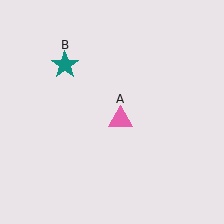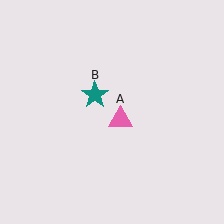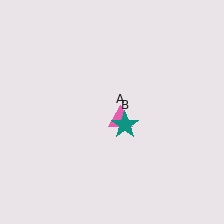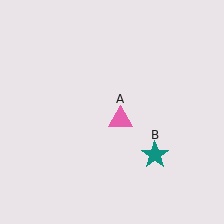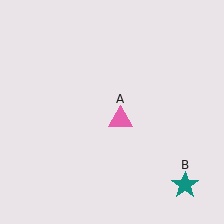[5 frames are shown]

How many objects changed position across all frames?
1 object changed position: teal star (object B).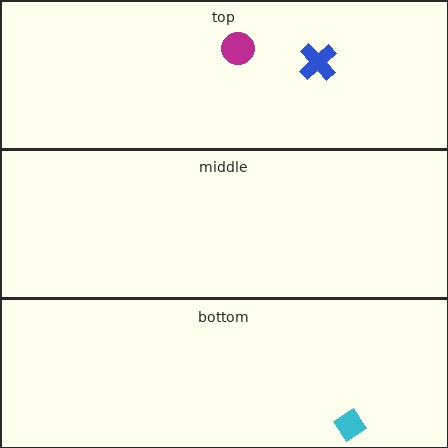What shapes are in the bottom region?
The cyan diamond.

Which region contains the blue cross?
The top region.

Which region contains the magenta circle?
The top region.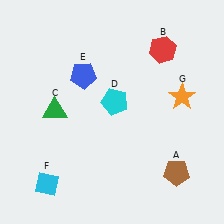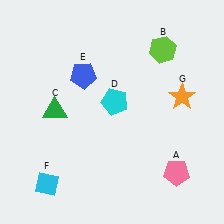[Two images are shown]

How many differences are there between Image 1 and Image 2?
There are 2 differences between the two images.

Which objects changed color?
A changed from brown to pink. B changed from red to lime.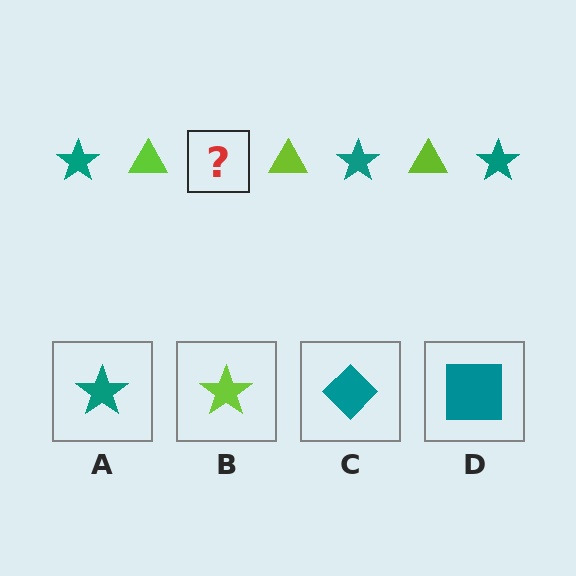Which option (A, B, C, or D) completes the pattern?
A.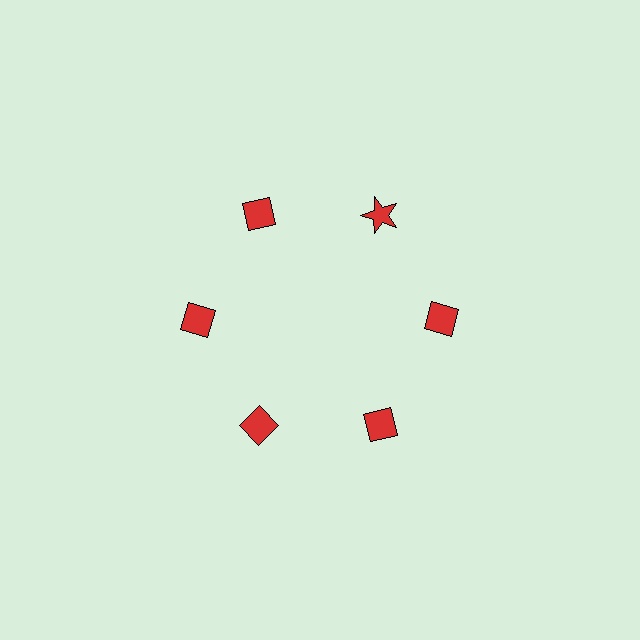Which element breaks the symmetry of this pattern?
The red star at roughly the 1 o'clock position breaks the symmetry. All other shapes are red diamonds.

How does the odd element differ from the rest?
It has a different shape: star instead of diamond.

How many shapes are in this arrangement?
There are 6 shapes arranged in a ring pattern.